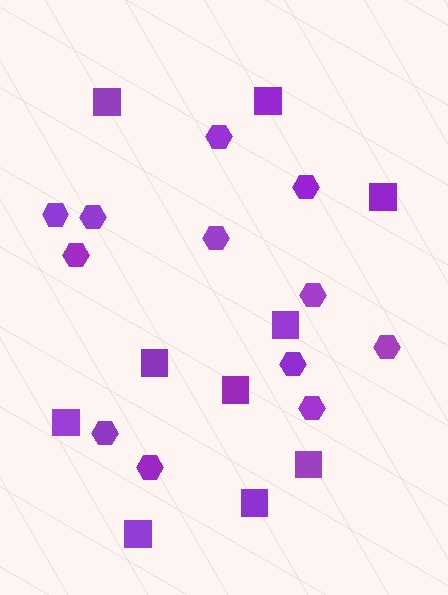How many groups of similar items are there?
There are 2 groups: one group of hexagons (12) and one group of squares (10).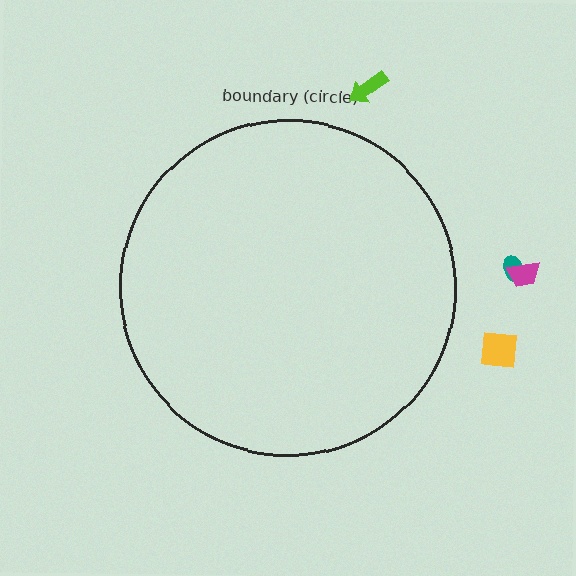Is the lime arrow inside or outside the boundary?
Outside.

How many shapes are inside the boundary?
0 inside, 4 outside.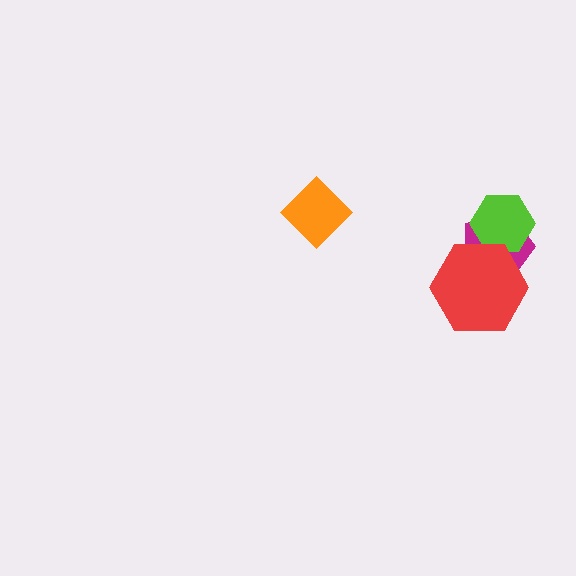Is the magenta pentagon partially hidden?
Yes, it is partially covered by another shape.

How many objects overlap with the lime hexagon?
2 objects overlap with the lime hexagon.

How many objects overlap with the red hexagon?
2 objects overlap with the red hexagon.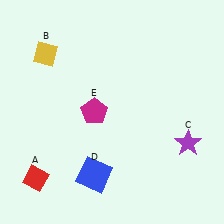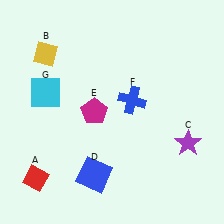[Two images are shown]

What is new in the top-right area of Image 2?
A blue cross (F) was added in the top-right area of Image 2.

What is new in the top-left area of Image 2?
A cyan square (G) was added in the top-left area of Image 2.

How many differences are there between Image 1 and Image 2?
There are 2 differences between the two images.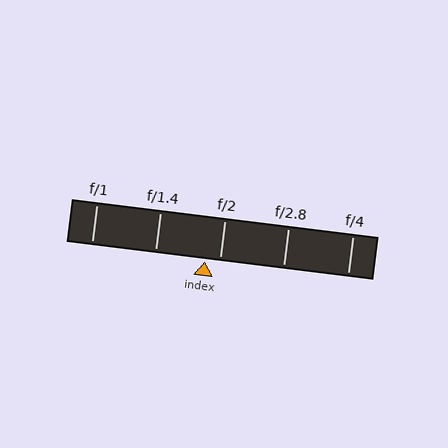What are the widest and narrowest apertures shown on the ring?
The widest aperture shown is f/1 and the narrowest is f/4.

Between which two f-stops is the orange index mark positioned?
The index mark is between f/1.4 and f/2.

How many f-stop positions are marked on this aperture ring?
There are 5 f-stop positions marked.